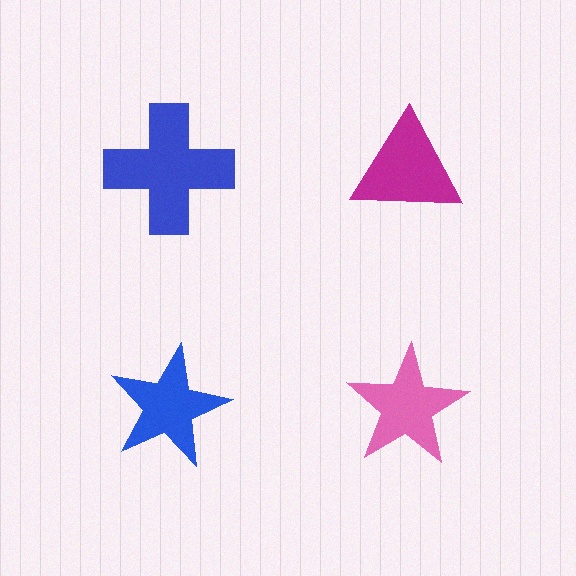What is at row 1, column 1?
A blue cross.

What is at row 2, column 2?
A pink star.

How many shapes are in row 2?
2 shapes.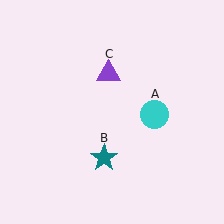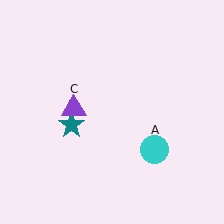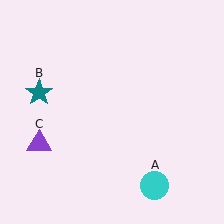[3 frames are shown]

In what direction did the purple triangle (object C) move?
The purple triangle (object C) moved down and to the left.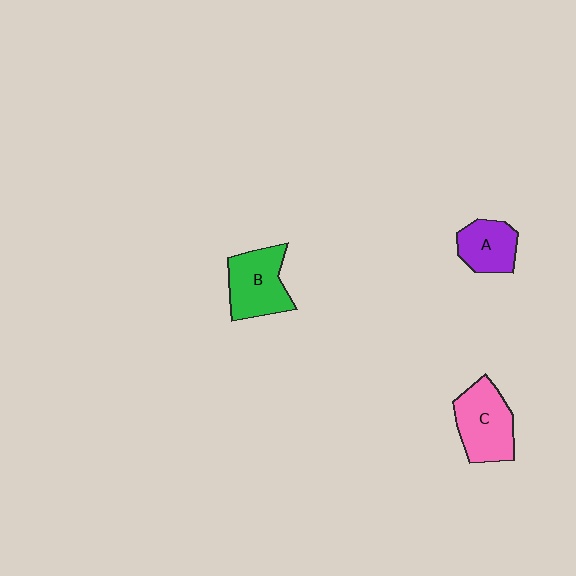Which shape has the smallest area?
Shape A (purple).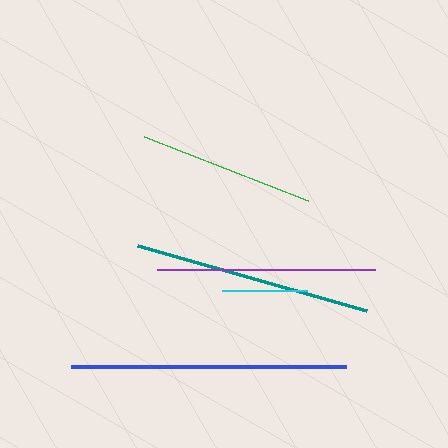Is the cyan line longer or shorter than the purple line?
The purple line is longer than the cyan line.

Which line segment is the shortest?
The cyan line is the shortest at approximately 86 pixels.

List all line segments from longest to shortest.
From longest to shortest: blue, teal, purple, green, cyan.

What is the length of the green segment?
The green segment is approximately 177 pixels long.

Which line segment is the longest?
The blue line is the longest at approximately 275 pixels.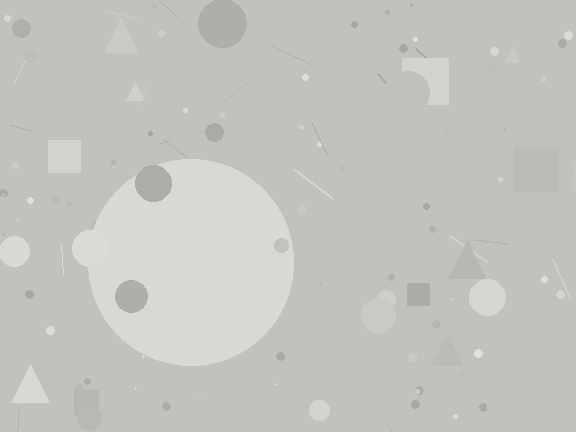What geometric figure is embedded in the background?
A circle is embedded in the background.